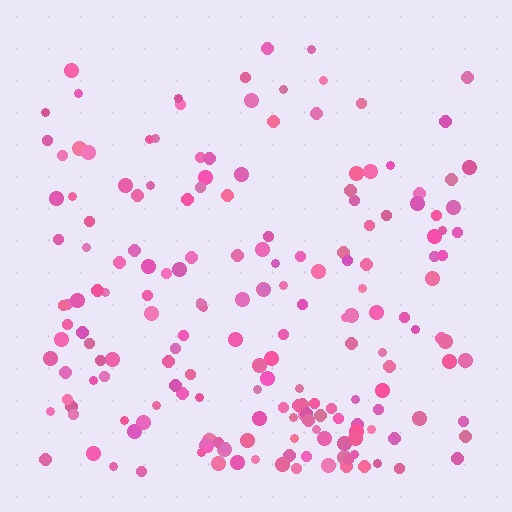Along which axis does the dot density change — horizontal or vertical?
Vertical.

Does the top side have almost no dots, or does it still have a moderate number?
Still a moderate number, just noticeably fewer than the bottom.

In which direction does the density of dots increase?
From top to bottom, with the bottom side densest.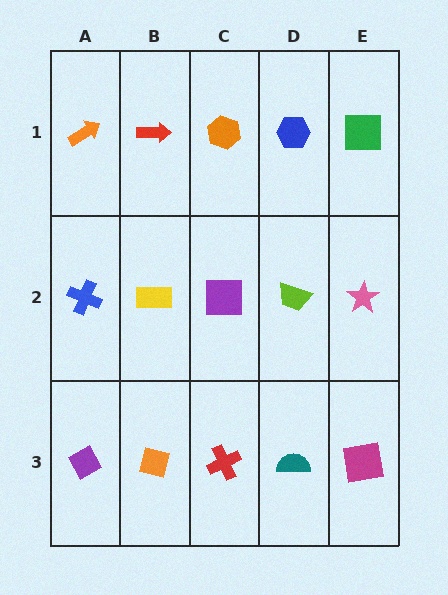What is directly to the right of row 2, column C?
A lime trapezoid.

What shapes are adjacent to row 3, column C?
A purple square (row 2, column C), an orange square (row 3, column B), a teal semicircle (row 3, column D).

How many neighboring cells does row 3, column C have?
3.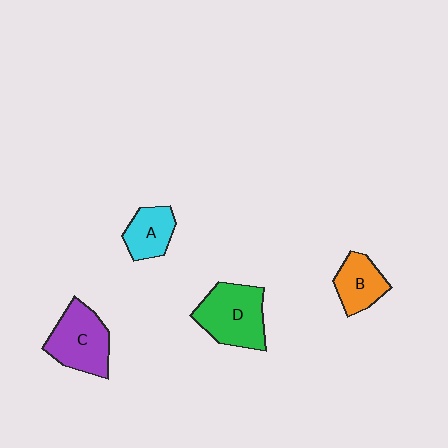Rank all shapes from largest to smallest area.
From largest to smallest: D (green), C (purple), B (orange), A (cyan).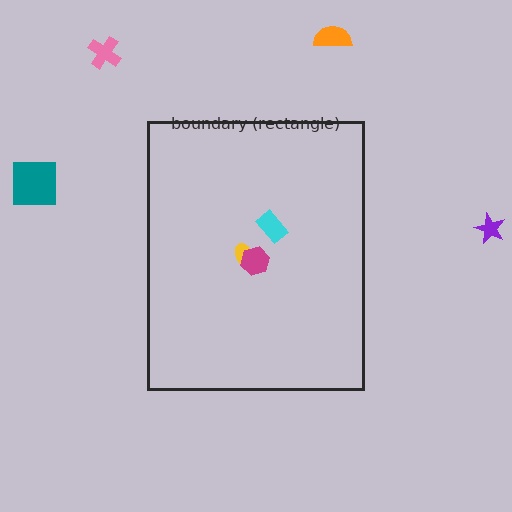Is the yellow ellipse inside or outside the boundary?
Inside.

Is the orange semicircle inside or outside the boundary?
Outside.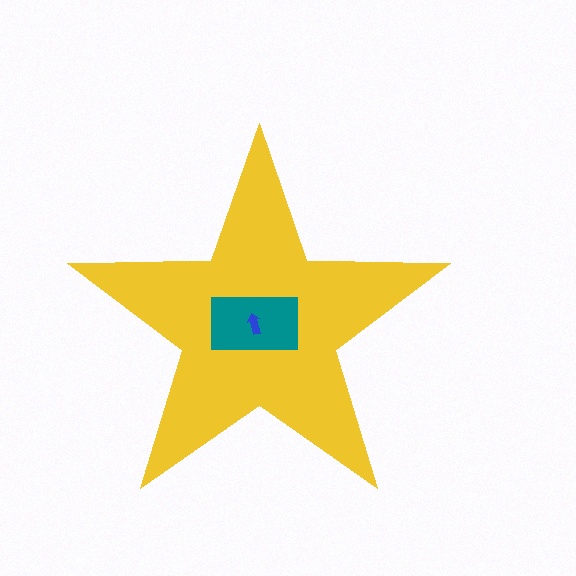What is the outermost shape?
The yellow star.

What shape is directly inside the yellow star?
The teal rectangle.